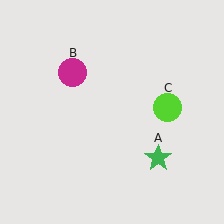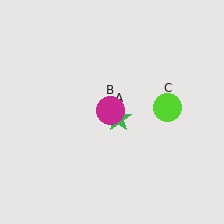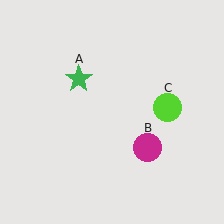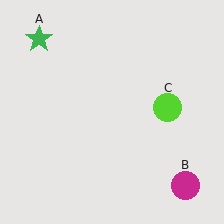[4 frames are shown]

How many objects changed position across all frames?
2 objects changed position: green star (object A), magenta circle (object B).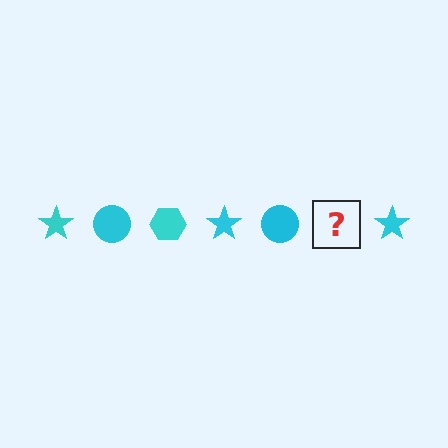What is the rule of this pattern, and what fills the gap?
The rule is that the pattern cycles through star, circle, hexagon shapes in cyan. The gap should be filled with a cyan hexagon.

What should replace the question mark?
The question mark should be replaced with a cyan hexagon.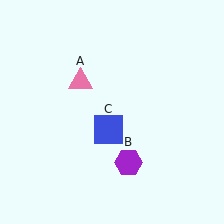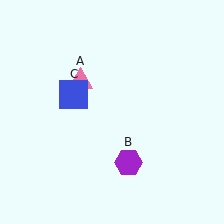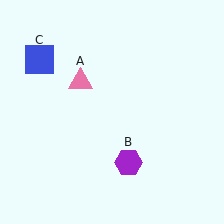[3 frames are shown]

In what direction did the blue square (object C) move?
The blue square (object C) moved up and to the left.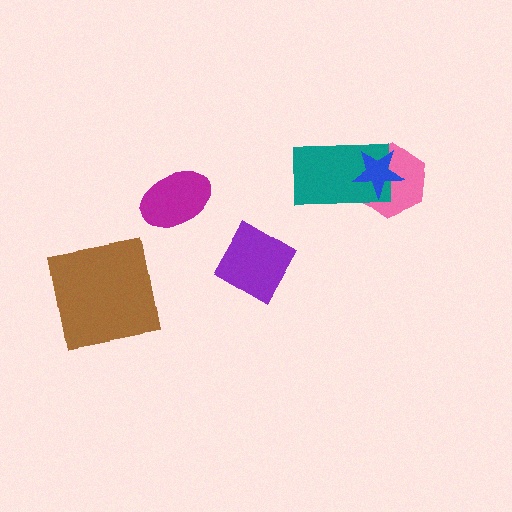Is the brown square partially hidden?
No, no other shape covers it.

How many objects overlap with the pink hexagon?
2 objects overlap with the pink hexagon.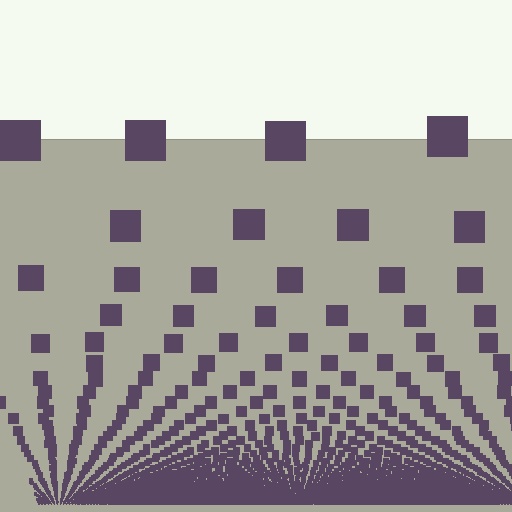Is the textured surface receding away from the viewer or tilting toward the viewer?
The surface appears to tilt toward the viewer. Texture elements get larger and sparser toward the top.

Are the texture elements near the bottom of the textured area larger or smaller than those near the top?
Smaller. The gradient is inverted — elements near the bottom are smaller and denser.